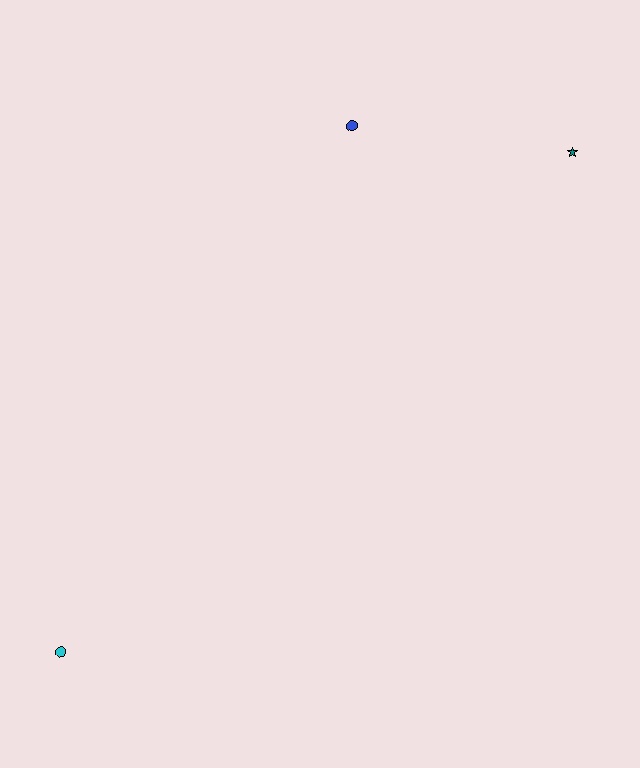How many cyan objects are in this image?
There is 1 cyan object.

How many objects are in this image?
There are 3 objects.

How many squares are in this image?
There are no squares.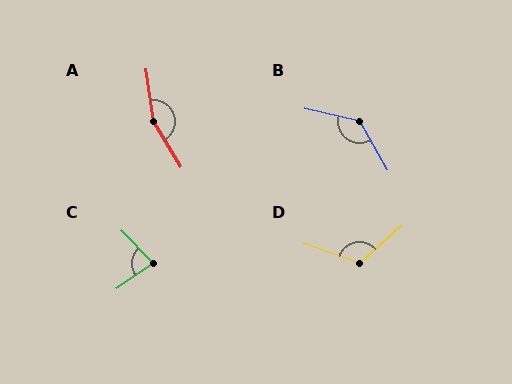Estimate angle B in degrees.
Approximately 132 degrees.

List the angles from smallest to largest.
C (80°), D (119°), B (132°), A (158°).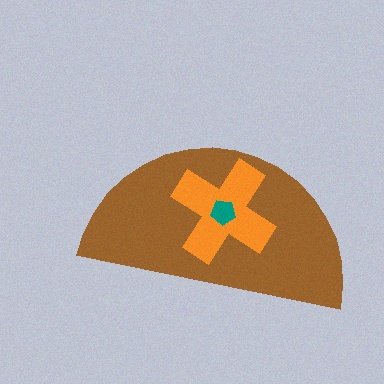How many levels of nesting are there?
3.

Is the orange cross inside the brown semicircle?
Yes.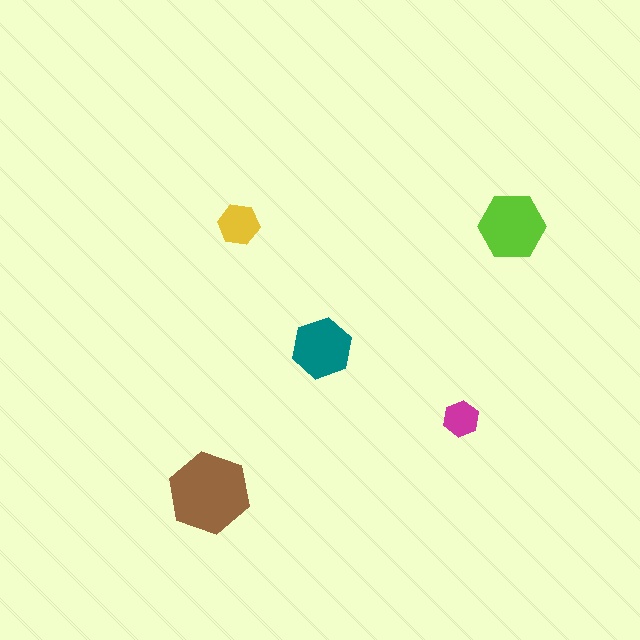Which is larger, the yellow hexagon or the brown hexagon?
The brown one.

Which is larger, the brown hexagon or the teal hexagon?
The brown one.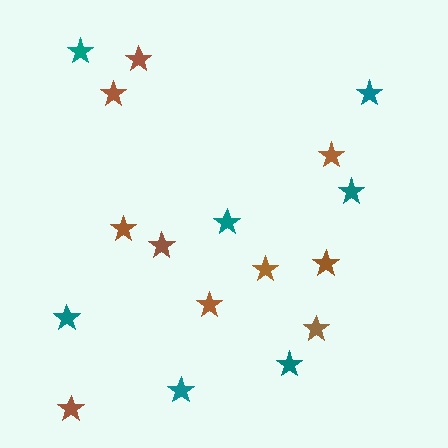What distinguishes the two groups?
There are 2 groups: one group of brown stars (10) and one group of teal stars (7).